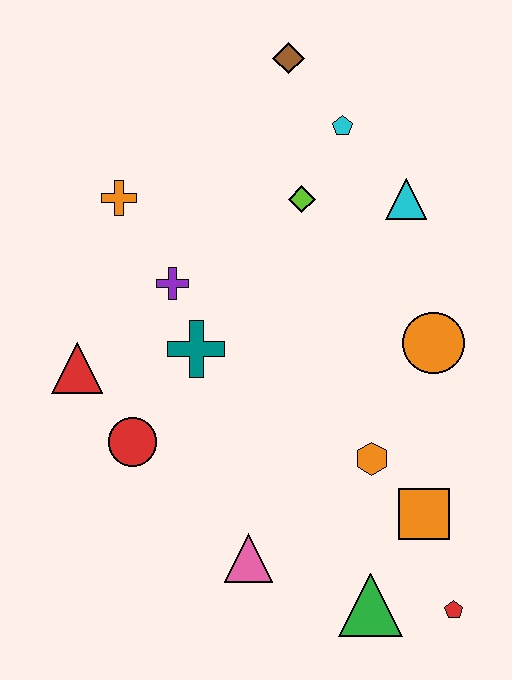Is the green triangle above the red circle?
No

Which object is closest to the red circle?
The red triangle is closest to the red circle.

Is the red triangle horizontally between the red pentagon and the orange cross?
No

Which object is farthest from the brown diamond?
The red pentagon is farthest from the brown diamond.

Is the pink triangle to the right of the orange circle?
No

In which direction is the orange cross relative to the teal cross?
The orange cross is above the teal cross.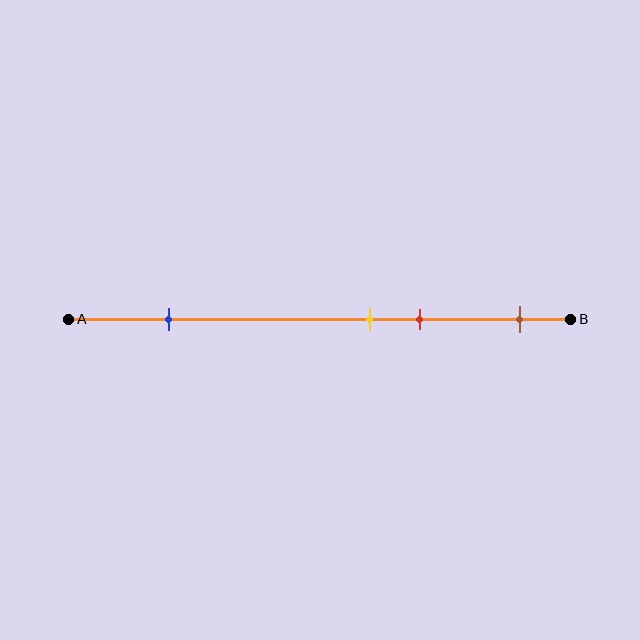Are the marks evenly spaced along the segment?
No, the marks are not evenly spaced.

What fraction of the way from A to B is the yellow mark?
The yellow mark is approximately 60% (0.6) of the way from A to B.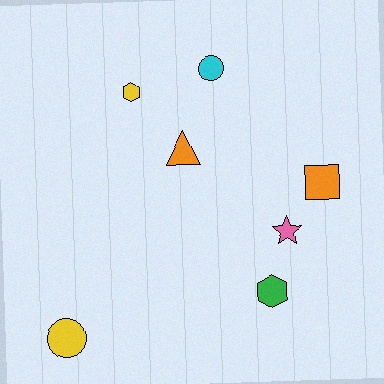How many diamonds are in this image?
There are no diamonds.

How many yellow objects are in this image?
There are 2 yellow objects.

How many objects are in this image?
There are 7 objects.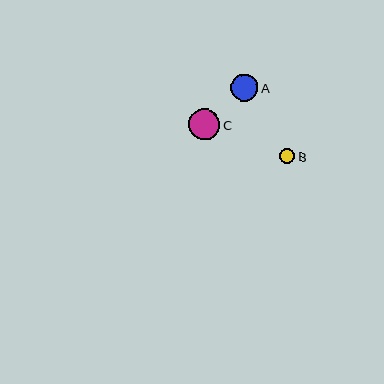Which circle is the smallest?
Circle B is the smallest with a size of approximately 16 pixels.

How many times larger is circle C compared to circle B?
Circle C is approximately 2.0 times the size of circle B.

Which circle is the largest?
Circle C is the largest with a size of approximately 31 pixels.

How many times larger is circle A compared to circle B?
Circle A is approximately 1.7 times the size of circle B.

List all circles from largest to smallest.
From largest to smallest: C, A, B.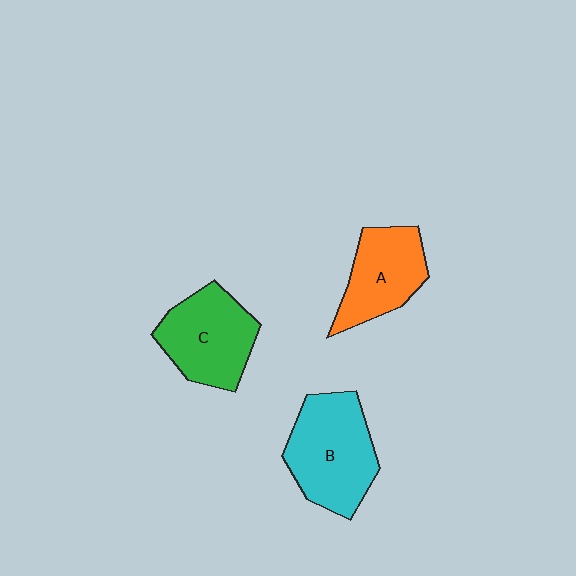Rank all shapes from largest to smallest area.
From largest to smallest: B (cyan), C (green), A (orange).